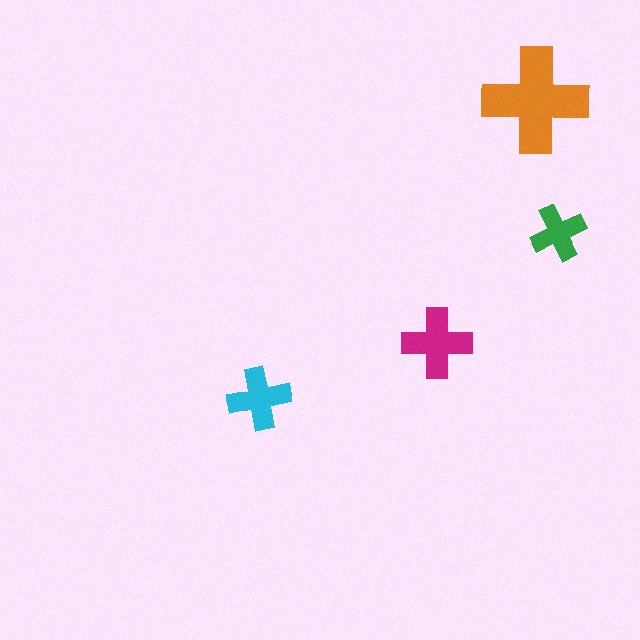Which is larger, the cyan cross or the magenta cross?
The magenta one.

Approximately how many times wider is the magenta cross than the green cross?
About 1.5 times wider.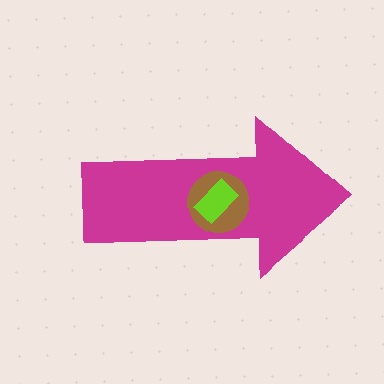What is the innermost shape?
The lime rectangle.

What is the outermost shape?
The magenta arrow.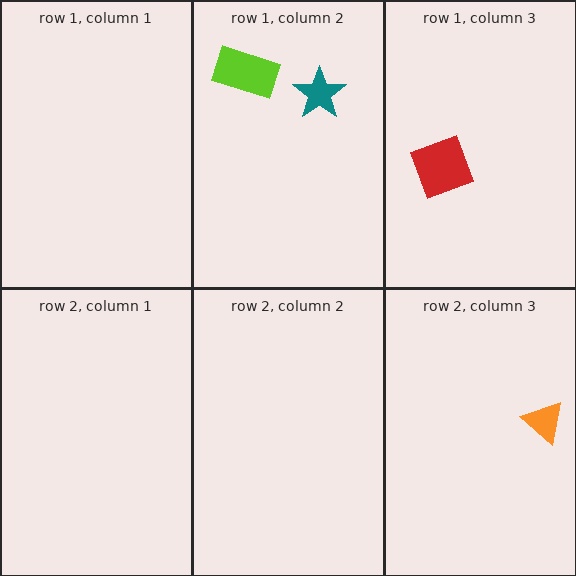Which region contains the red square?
The row 1, column 3 region.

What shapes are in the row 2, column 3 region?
The orange triangle.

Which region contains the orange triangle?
The row 2, column 3 region.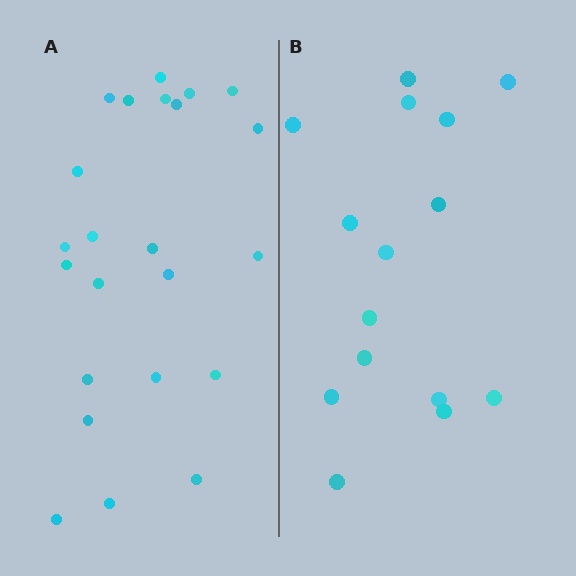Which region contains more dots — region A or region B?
Region A (the left region) has more dots.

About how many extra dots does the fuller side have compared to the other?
Region A has roughly 8 or so more dots than region B.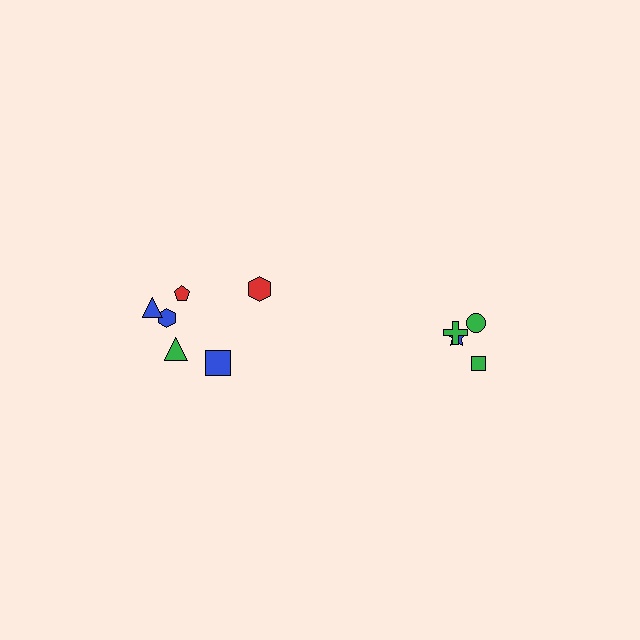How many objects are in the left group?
There are 6 objects.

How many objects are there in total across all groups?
There are 10 objects.